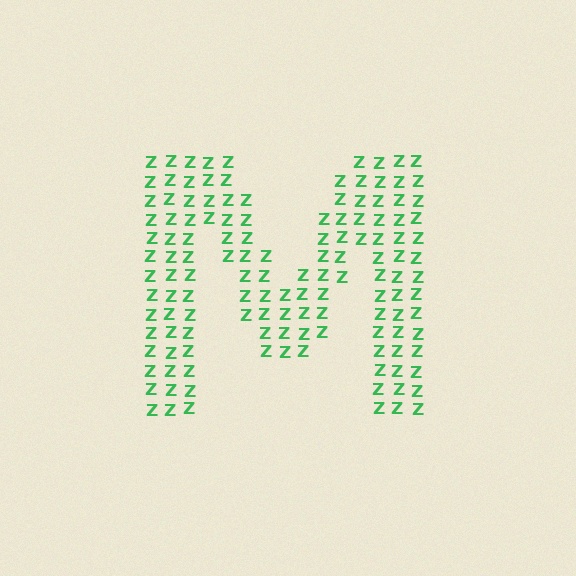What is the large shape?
The large shape is the letter M.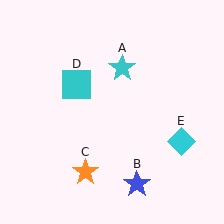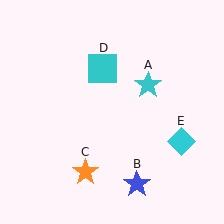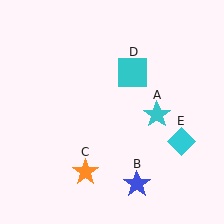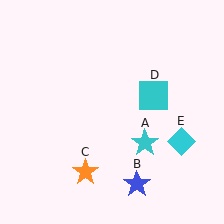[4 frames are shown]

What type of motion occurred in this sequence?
The cyan star (object A), cyan square (object D) rotated clockwise around the center of the scene.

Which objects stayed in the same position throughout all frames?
Blue star (object B) and orange star (object C) and cyan diamond (object E) remained stationary.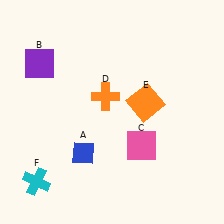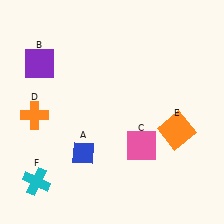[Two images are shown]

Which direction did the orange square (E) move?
The orange square (E) moved right.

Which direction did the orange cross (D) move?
The orange cross (D) moved left.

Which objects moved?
The objects that moved are: the orange cross (D), the orange square (E).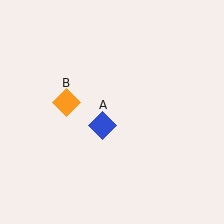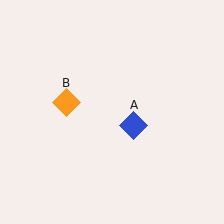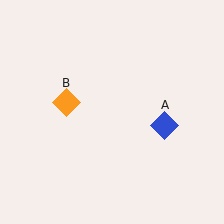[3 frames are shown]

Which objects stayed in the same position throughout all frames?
Orange diamond (object B) remained stationary.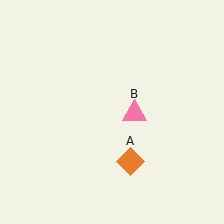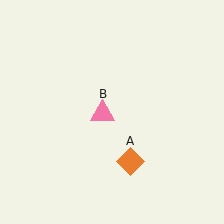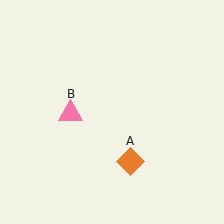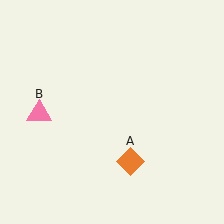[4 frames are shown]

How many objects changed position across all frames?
1 object changed position: pink triangle (object B).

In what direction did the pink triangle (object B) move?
The pink triangle (object B) moved left.